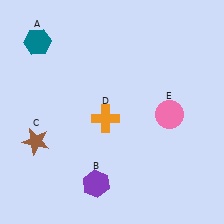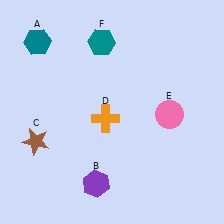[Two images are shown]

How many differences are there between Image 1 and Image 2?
There is 1 difference between the two images.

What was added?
A teal hexagon (F) was added in Image 2.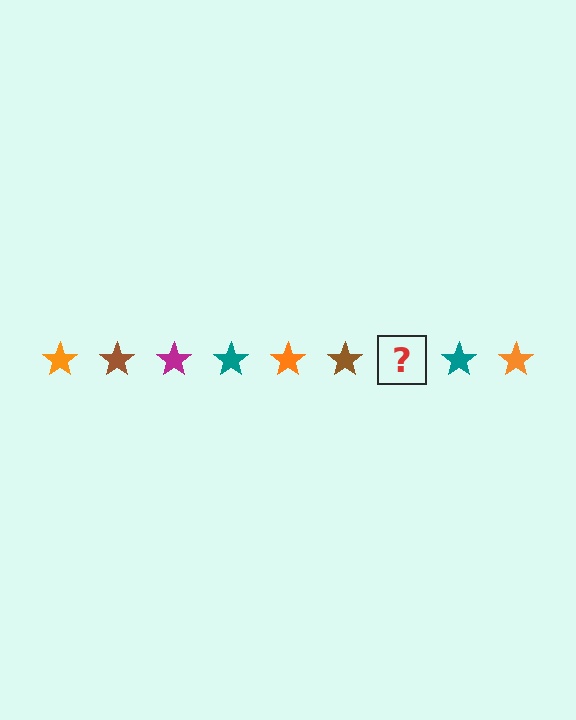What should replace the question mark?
The question mark should be replaced with a magenta star.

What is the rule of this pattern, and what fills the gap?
The rule is that the pattern cycles through orange, brown, magenta, teal stars. The gap should be filled with a magenta star.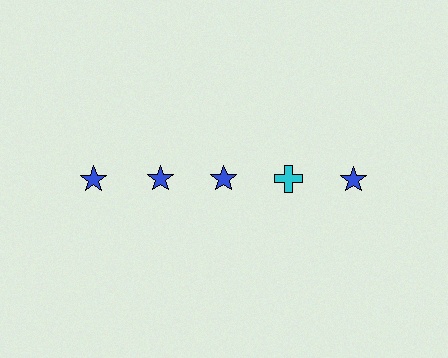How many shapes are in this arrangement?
There are 5 shapes arranged in a grid pattern.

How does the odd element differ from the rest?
It differs in both color (cyan instead of blue) and shape (cross instead of star).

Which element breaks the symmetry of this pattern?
The cyan cross in the top row, second from right column breaks the symmetry. All other shapes are blue stars.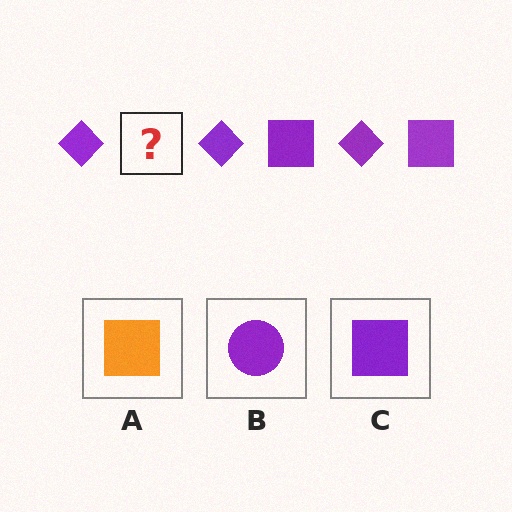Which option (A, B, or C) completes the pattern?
C.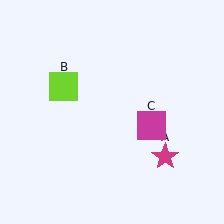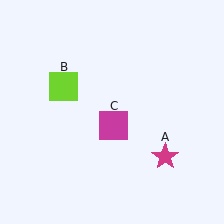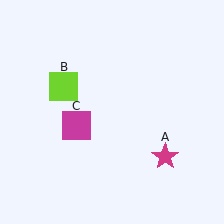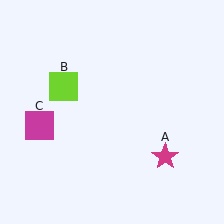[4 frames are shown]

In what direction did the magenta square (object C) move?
The magenta square (object C) moved left.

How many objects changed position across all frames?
1 object changed position: magenta square (object C).